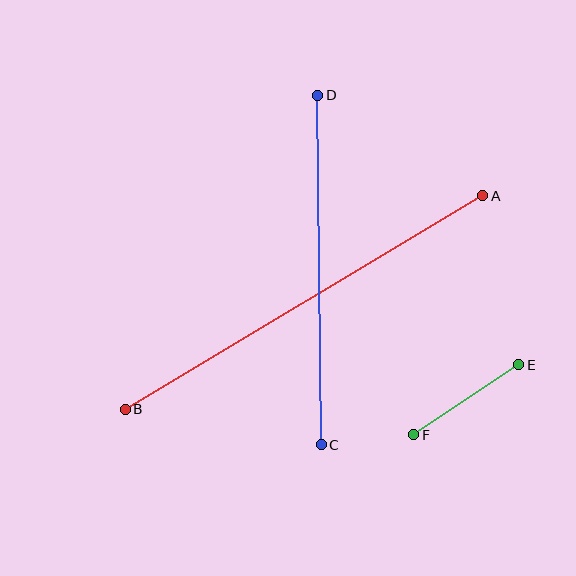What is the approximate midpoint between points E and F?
The midpoint is at approximately (466, 400) pixels.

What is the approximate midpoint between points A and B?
The midpoint is at approximately (304, 302) pixels.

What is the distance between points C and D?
The distance is approximately 350 pixels.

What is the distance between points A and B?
The distance is approximately 416 pixels.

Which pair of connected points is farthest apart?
Points A and B are farthest apart.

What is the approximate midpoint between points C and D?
The midpoint is at approximately (320, 270) pixels.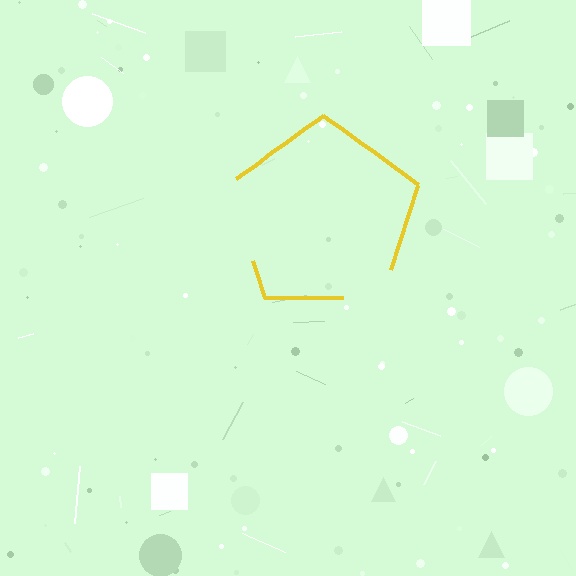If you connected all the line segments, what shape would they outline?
They would outline a pentagon.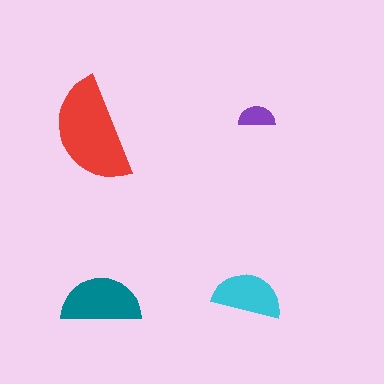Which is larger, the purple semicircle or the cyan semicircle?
The cyan one.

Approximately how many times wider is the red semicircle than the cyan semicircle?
About 1.5 times wider.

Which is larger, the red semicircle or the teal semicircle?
The red one.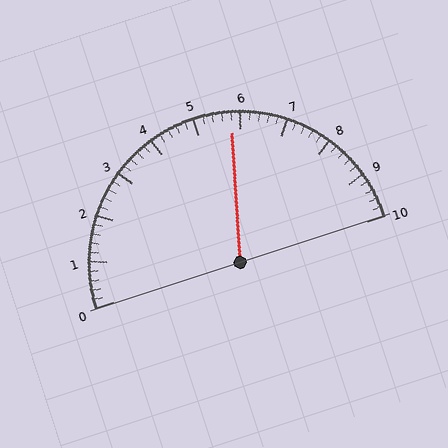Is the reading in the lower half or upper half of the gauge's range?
The reading is in the upper half of the range (0 to 10).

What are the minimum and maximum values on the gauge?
The gauge ranges from 0 to 10.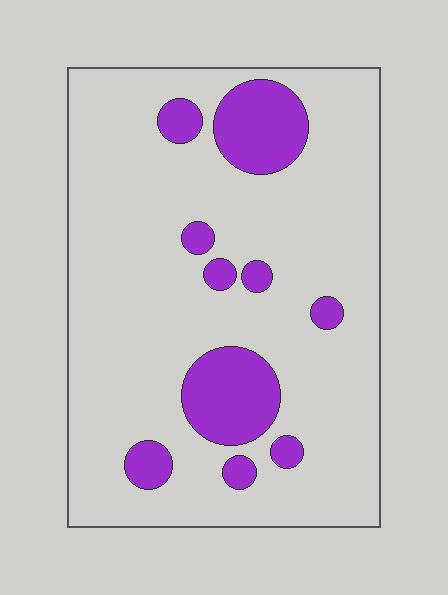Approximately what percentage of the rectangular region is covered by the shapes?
Approximately 15%.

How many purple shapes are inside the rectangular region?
10.